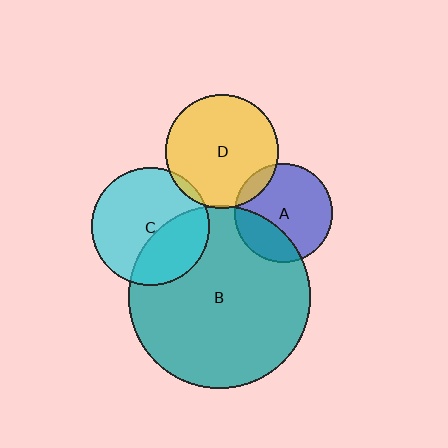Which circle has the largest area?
Circle B (teal).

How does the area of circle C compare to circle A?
Approximately 1.4 times.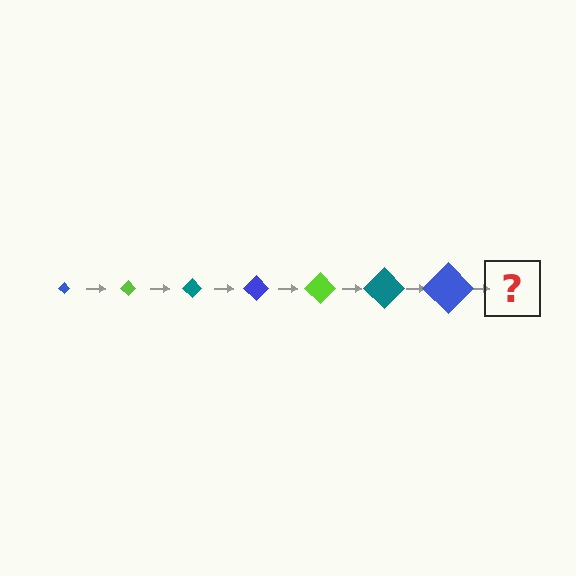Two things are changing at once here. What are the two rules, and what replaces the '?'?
The two rules are that the diamond grows larger each step and the color cycles through blue, lime, and teal. The '?' should be a lime diamond, larger than the previous one.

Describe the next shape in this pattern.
It should be a lime diamond, larger than the previous one.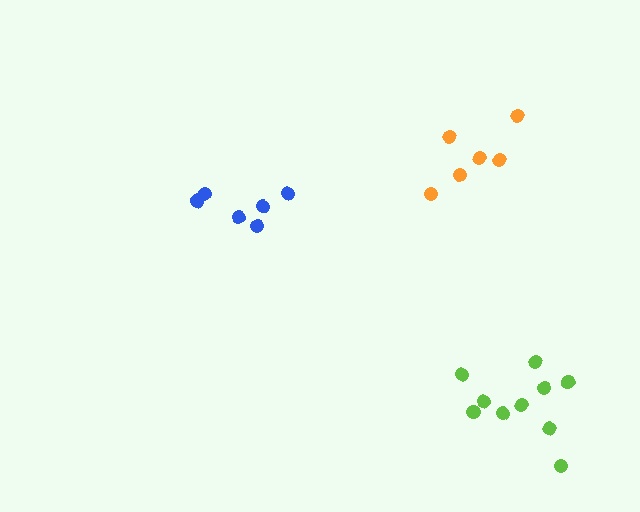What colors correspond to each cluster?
The clusters are colored: blue, orange, lime.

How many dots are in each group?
Group 1: 6 dots, Group 2: 6 dots, Group 3: 10 dots (22 total).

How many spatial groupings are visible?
There are 3 spatial groupings.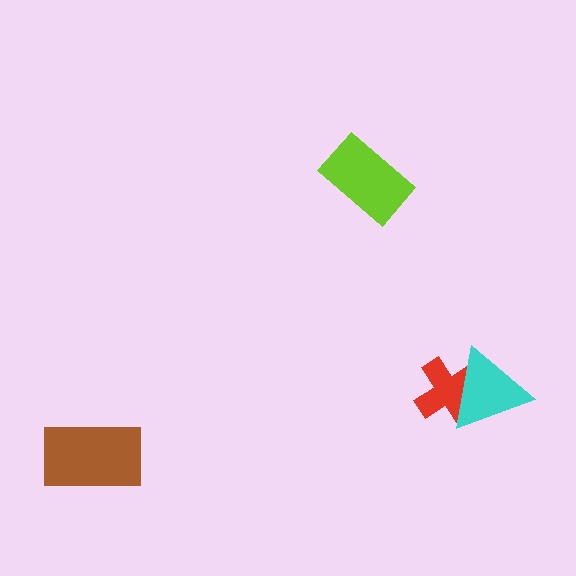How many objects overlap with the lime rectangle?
0 objects overlap with the lime rectangle.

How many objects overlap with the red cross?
1 object overlaps with the red cross.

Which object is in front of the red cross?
The cyan triangle is in front of the red cross.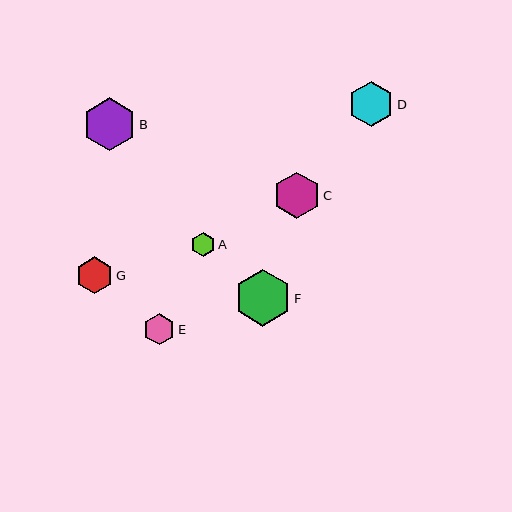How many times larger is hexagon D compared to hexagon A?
Hexagon D is approximately 1.9 times the size of hexagon A.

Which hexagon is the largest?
Hexagon F is the largest with a size of approximately 56 pixels.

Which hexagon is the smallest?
Hexagon A is the smallest with a size of approximately 24 pixels.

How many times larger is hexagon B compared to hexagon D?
Hexagon B is approximately 1.2 times the size of hexagon D.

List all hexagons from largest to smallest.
From largest to smallest: F, B, C, D, G, E, A.